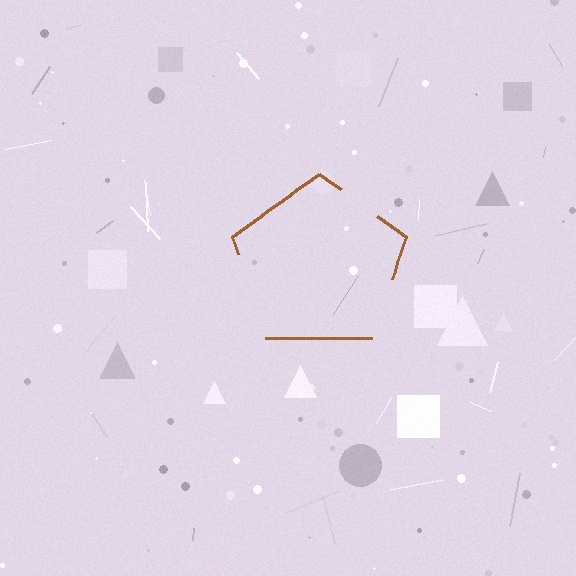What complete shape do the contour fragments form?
The contour fragments form a pentagon.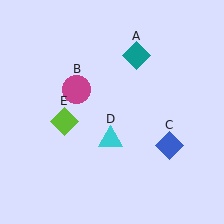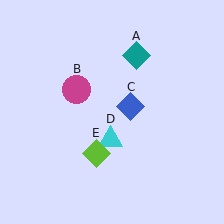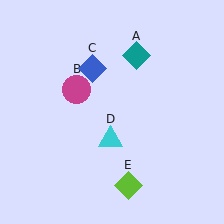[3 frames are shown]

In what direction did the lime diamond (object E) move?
The lime diamond (object E) moved down and to the right.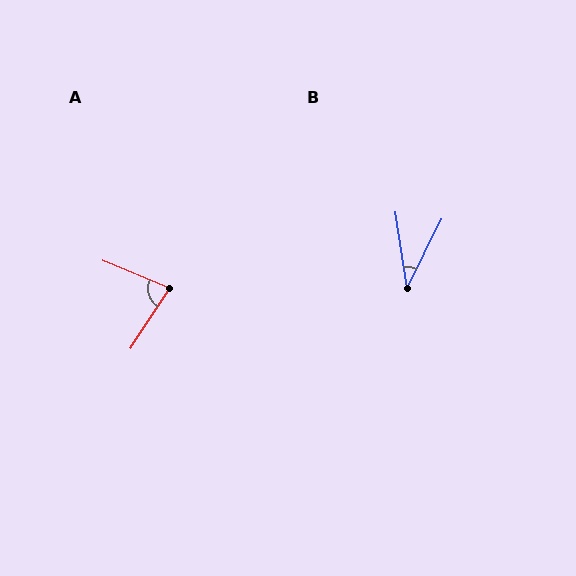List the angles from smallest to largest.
B (35°), A (79°).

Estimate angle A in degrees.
Approximately 79 degrees.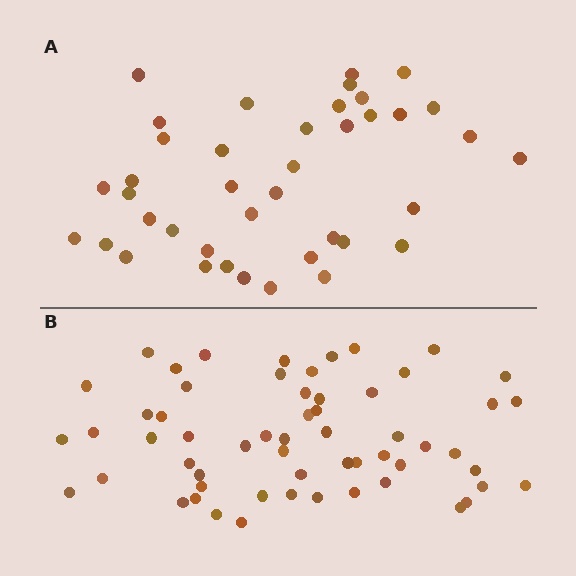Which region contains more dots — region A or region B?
Region B (the bottom region) has more dots.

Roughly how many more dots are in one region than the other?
Region B has approximately 20 more dots than region A.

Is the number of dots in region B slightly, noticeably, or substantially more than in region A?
Region B has substantially more. The ratio is roughly 1.4 to 1.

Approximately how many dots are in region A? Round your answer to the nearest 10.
About 40 dots.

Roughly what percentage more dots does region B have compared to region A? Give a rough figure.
About 45% more.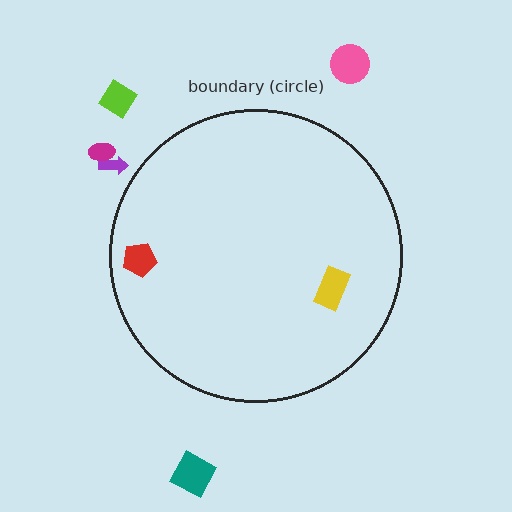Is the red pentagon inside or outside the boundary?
Inside.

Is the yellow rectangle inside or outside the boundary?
Inside.